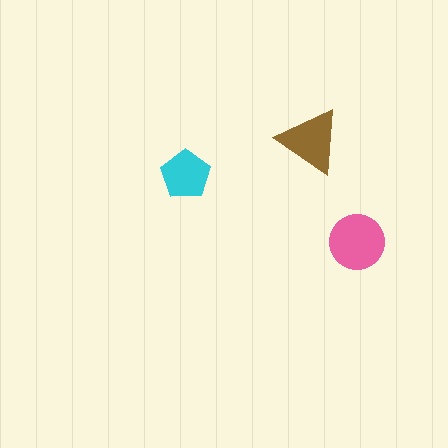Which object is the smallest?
The cyan pentagon.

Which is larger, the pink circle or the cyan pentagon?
The pink circle.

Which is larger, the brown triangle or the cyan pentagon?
The brown triangle.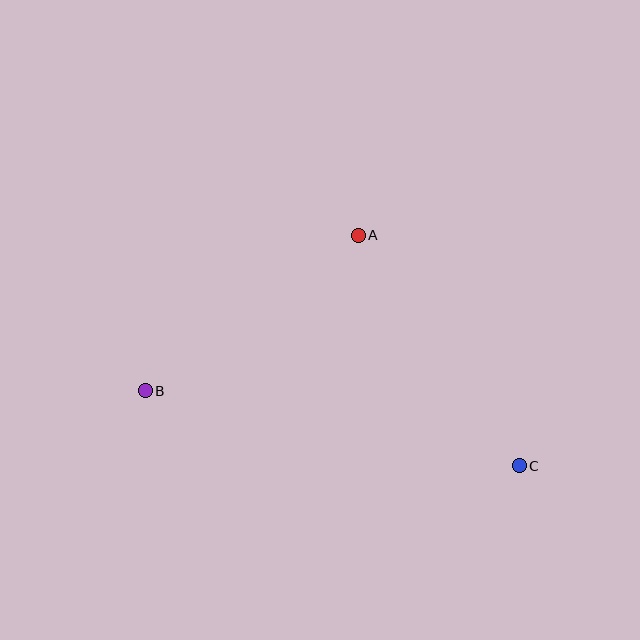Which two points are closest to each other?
Points A and B are closest to each other.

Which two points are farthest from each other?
Points B and C are farthest from each other.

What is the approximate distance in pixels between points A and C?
The distance between A and C is approximately 281 pixels.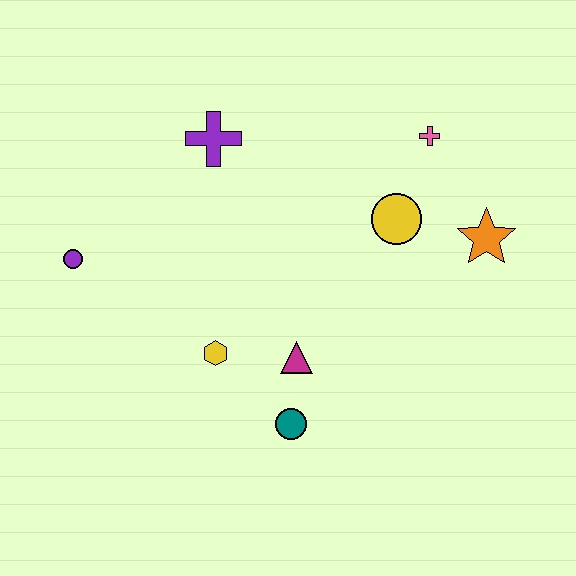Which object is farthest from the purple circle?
The orange star is farthest from the purple circle.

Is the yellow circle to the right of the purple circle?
Yes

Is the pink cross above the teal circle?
Yes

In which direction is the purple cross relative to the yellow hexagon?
The purple cross is above the yellow hexagon.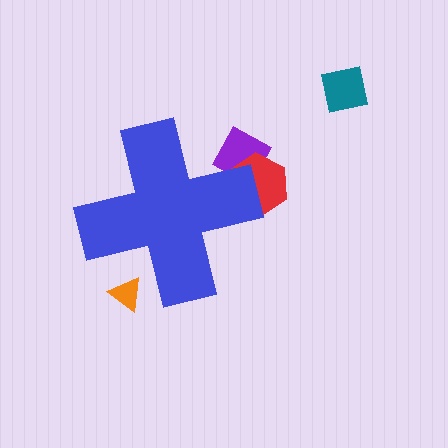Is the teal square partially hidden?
No, the teal square is fully visible.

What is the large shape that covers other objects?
A blue cross.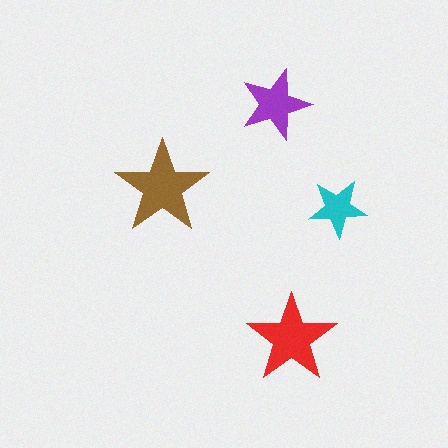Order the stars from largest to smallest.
the brown one, the red one, the purple one, the cyan one.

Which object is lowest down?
The red star is bottommost.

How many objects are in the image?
There are 4 objects in the image.